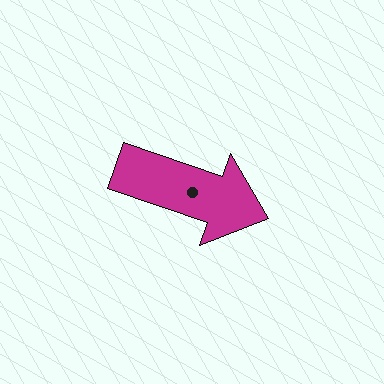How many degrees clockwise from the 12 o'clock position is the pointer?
Approximately 109 degrees.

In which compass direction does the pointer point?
East.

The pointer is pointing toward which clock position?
Roughly 4 o'clock.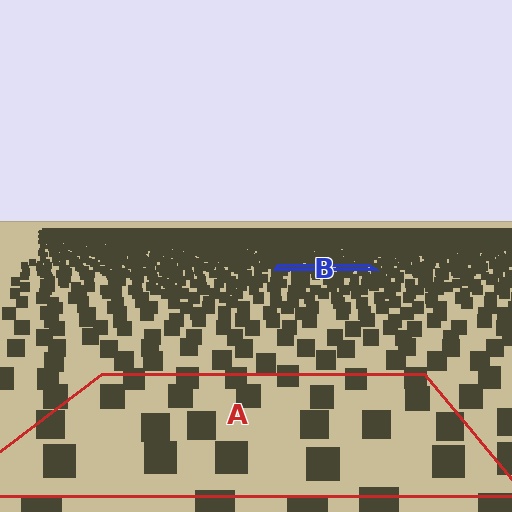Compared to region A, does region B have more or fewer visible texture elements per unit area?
Region B has more texture elements per unit area — they are packed more densely because it is farther away.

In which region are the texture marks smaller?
The texture marks are smaller in region B, because it is farther away.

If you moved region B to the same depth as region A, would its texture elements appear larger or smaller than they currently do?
They would appear larger. At a closer depth, the same texture elements are projected at a bigger on-screen size.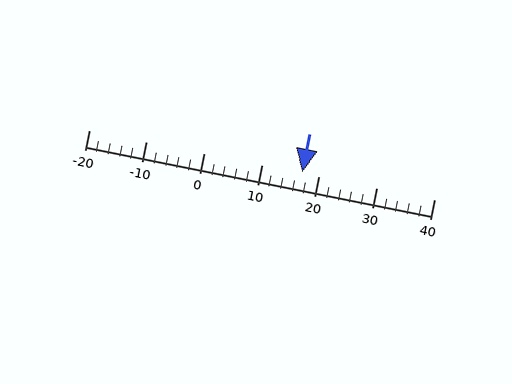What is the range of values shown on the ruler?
The ruler shows values from -20 to 40.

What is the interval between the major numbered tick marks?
The major tick marks are spaced 10 units apart.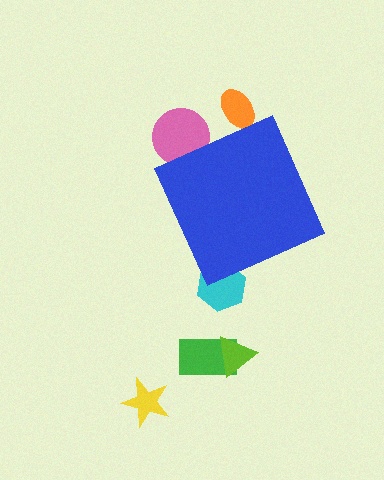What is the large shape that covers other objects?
A blue diamond.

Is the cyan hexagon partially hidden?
Yes, the cyan hexagon is partially hidden behind the blue diamond.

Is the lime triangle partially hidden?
No, the lime triangle is fully visible.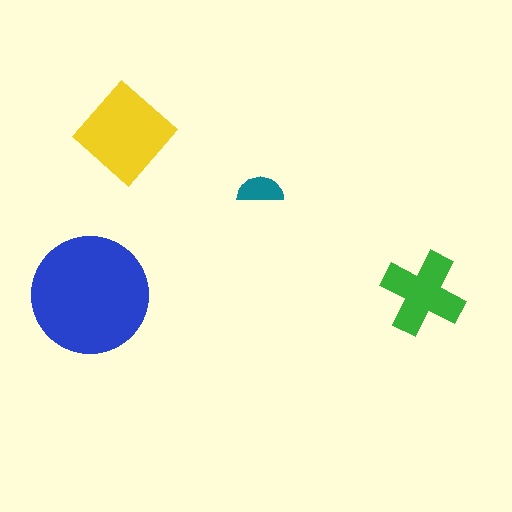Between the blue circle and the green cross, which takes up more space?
The blue circle.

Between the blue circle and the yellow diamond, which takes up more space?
The blue circle.